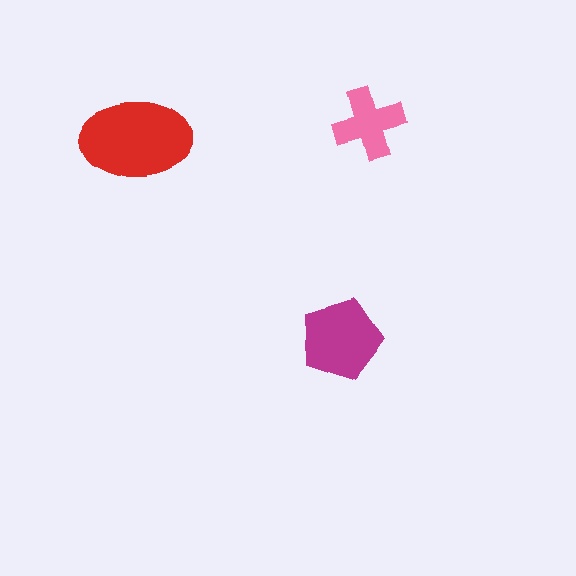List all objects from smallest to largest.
The pink cross, the magenta pentagon, the red ellipse.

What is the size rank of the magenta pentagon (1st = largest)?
2nd.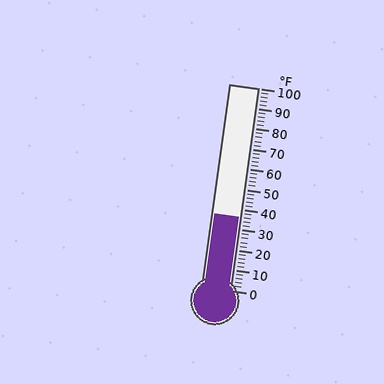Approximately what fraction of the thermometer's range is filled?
The thermometer is filled to approximately 35% of its range.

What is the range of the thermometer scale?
The thermometer scale ranges from 0°F to 100°F.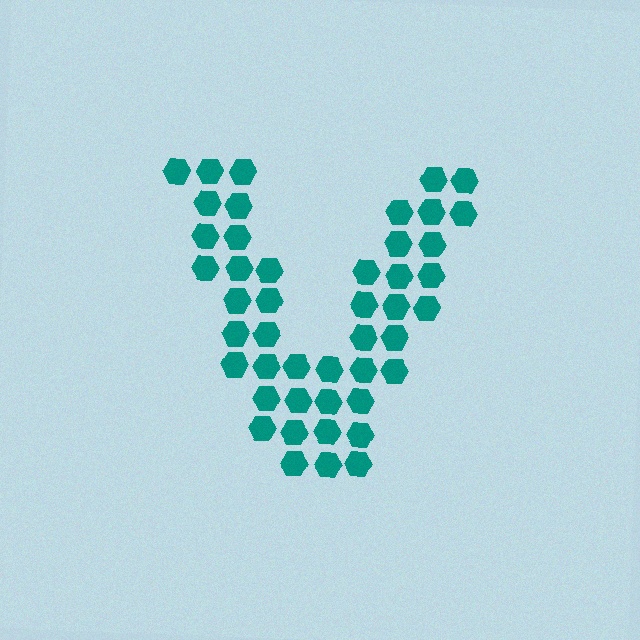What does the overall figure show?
The overall figure shows the letter V.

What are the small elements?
The small elements are hexagons.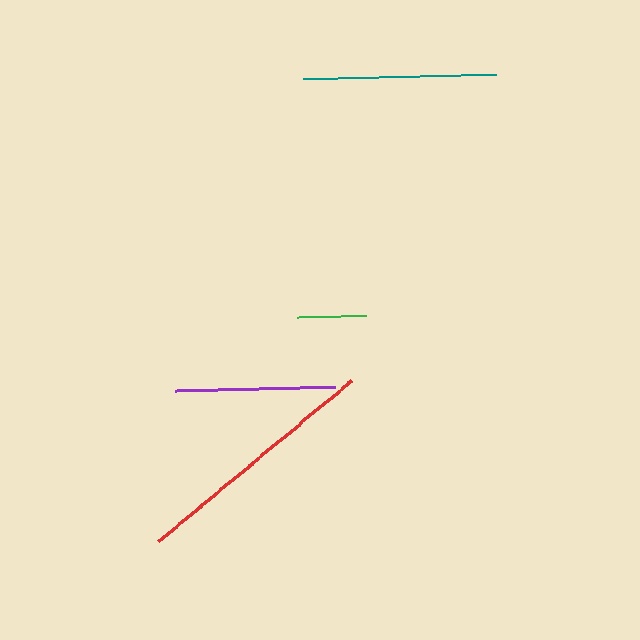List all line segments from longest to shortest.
From longest to shortest: red, teal, purple, green.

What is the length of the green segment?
The green segment is approximately 69 pixels long.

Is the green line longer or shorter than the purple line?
The purple line is longer than the green line.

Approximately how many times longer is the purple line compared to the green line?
The purple line is approximately 2.3 times the length of the green line.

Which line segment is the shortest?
The green line is the shortest at approximately 69 pixels.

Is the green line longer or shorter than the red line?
The red line is longer than the green line.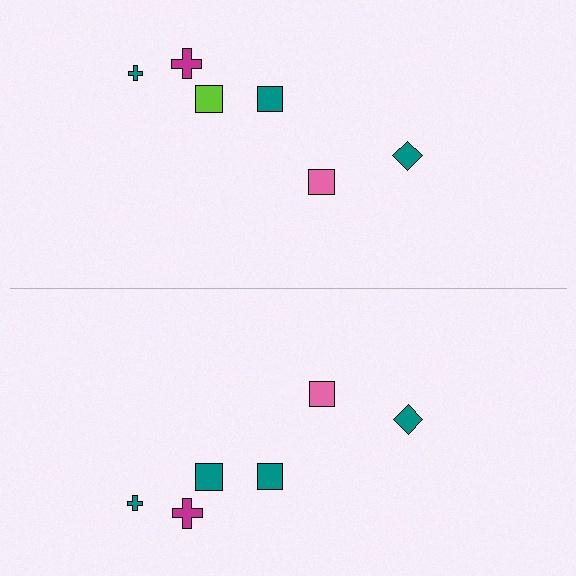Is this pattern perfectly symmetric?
No, the pattern is not perfectly symmetric. The teal square on the bottom side breaks the symmetry — its mirror counterpart is lime.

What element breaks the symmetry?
The teal square on the bottom side breaks the symmetry — its mirror counterpart is lime.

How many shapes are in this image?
There are 12 shapes in this image.